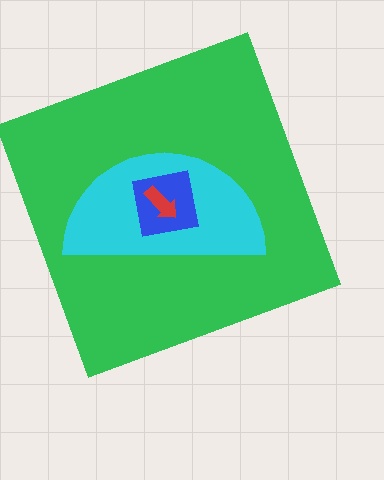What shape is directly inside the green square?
The cyan semicircle.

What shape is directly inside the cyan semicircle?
The blue square.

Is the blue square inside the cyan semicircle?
Yes.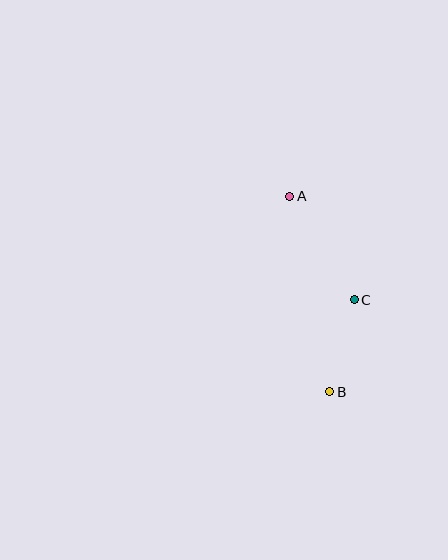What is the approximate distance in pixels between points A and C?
The distance between A and C is approximately 122 pixels.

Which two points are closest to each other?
Points B and C are closest to each other.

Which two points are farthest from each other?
Points A and B are farthest from each other.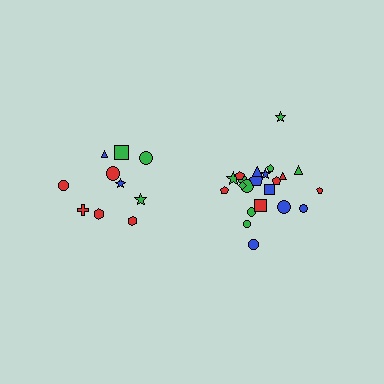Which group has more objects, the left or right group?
The right group.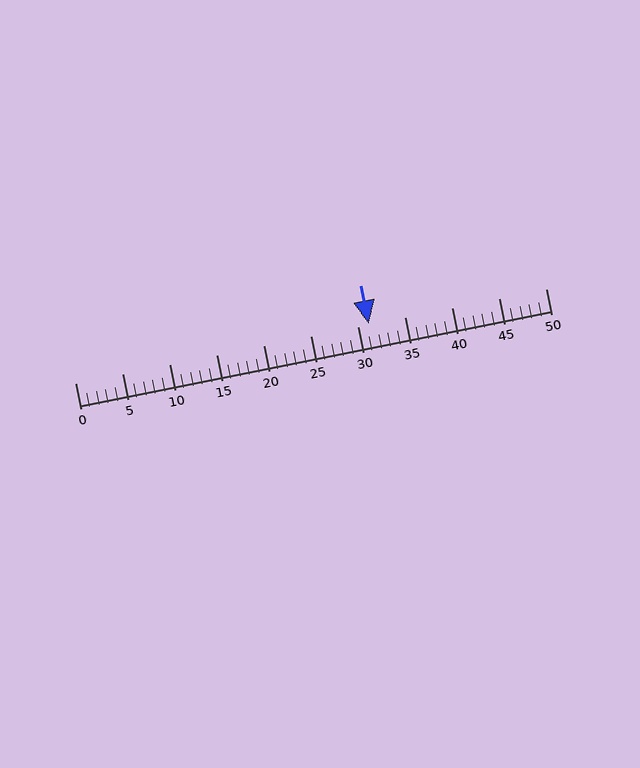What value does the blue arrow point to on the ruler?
The blue arrow points to approximately 31.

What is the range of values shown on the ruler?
The ruler shows values from 0 to 50.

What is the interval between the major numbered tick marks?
The major tick marks are spaced 5 units apart.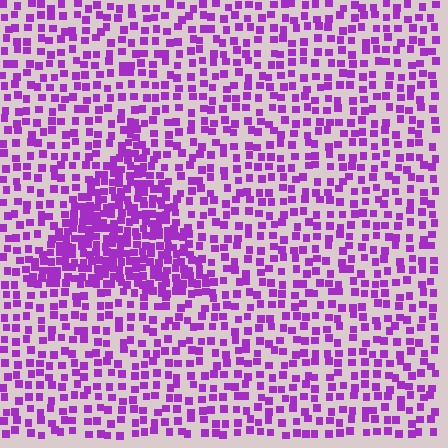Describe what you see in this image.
The image contains small purple elements arranged at two different densities. A triangle-shaped region is visible where the elements are more densely packed than the surrounding area.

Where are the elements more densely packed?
The elements are more densely packed inside the triangle boundary.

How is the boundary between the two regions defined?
The boundary is defined by a change in element density (approximately 2.2x ratio). All elements are the same color, size, and shape.